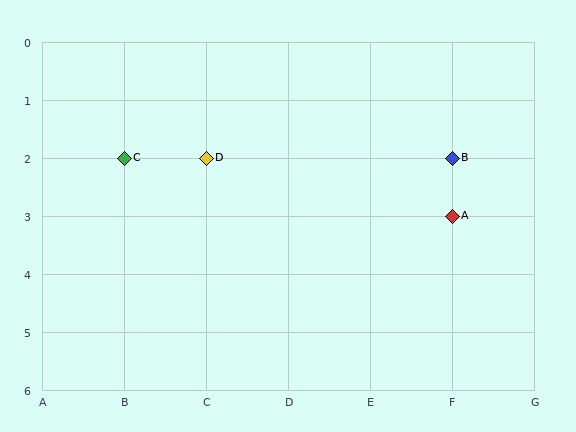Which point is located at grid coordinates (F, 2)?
Point B is at (F, 2).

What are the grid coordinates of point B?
Point B is at grid coordinates (F, 2).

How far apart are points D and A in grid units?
Points D and A are 3 columns and 1 row apart (about 3.2 grid units diagonally).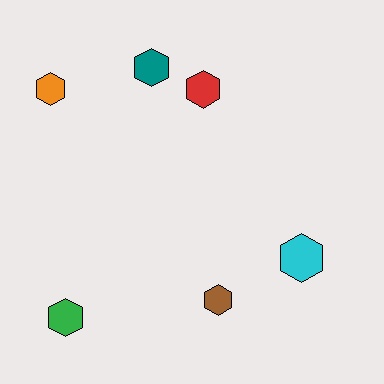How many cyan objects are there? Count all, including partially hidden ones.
There is 1 cyan object.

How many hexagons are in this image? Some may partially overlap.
There are 6 hexagons.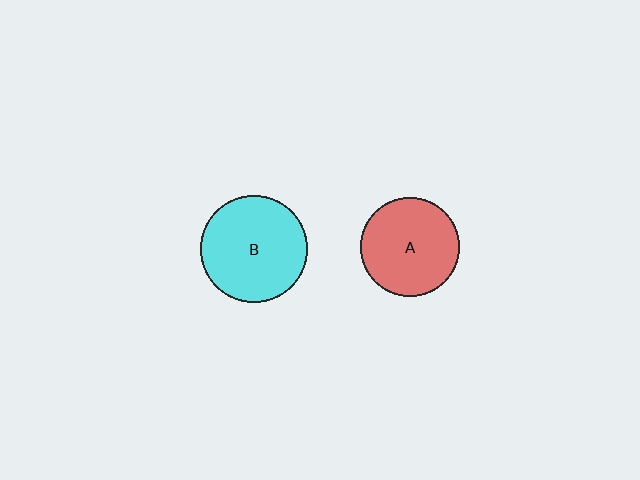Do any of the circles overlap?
No, none of the circles overlap.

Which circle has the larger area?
Circle B (cyan).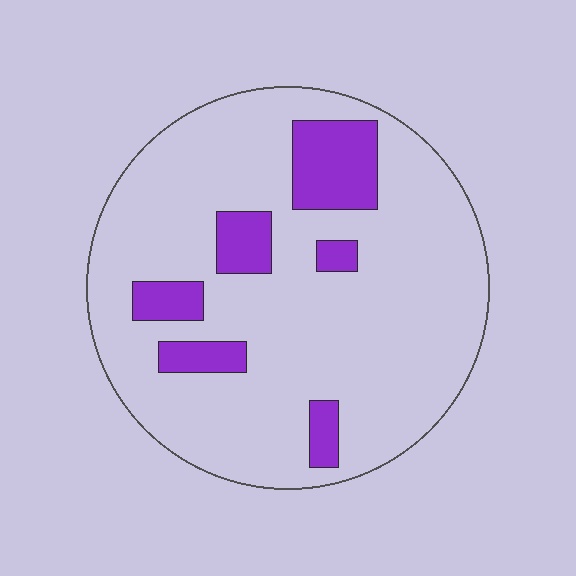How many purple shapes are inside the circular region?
6.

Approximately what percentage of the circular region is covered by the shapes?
Approximately 15%.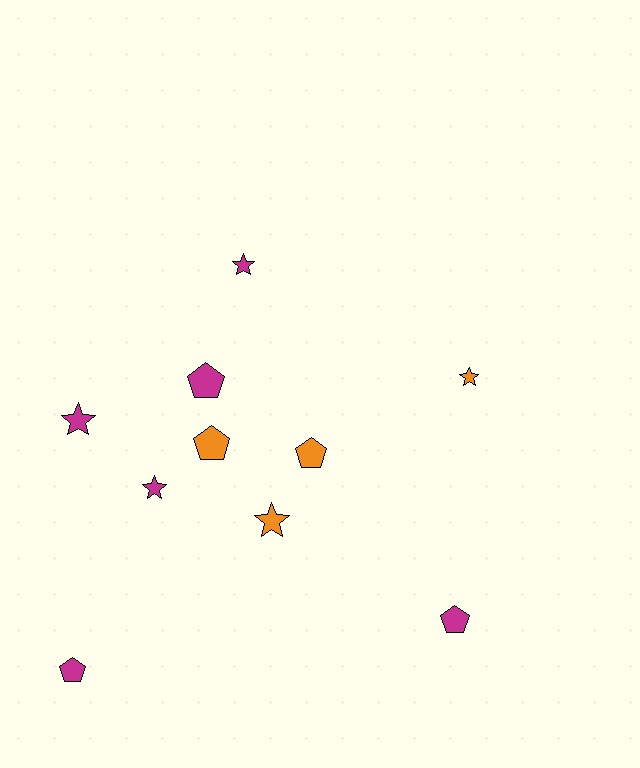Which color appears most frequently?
Magenta, with 6 objects.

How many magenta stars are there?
There are 3 magenta stars.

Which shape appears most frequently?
Pentagon, with 5 objects.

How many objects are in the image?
There are 10 objects.